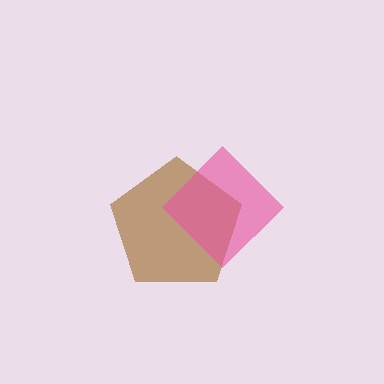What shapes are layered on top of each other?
The layered shapes are: a brown pentagon, a pink diamond.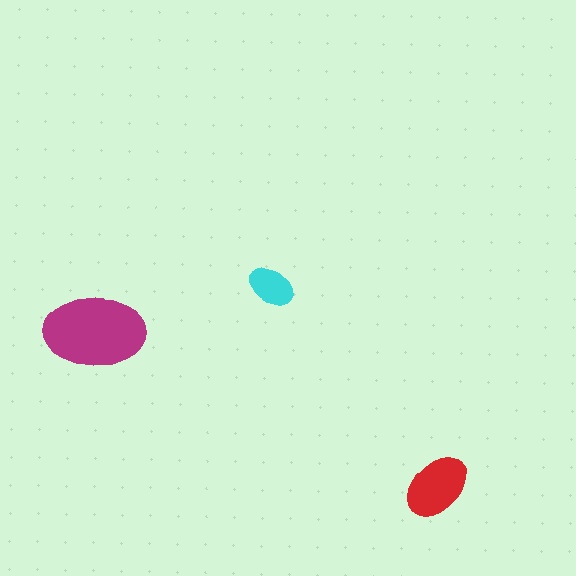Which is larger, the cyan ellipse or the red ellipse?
The red one.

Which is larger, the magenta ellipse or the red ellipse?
The magenta one.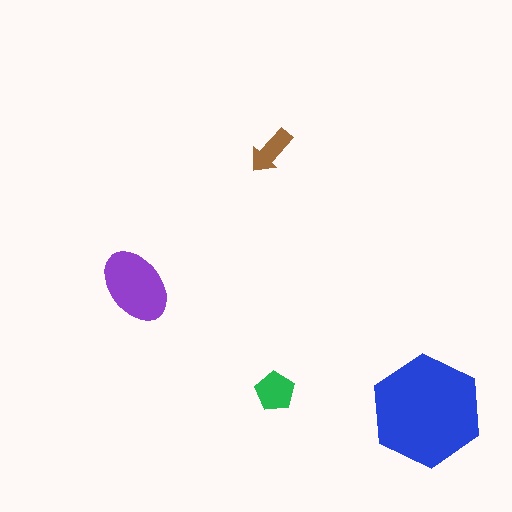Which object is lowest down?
The blue hexagon is bottommost.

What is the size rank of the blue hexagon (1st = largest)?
1st.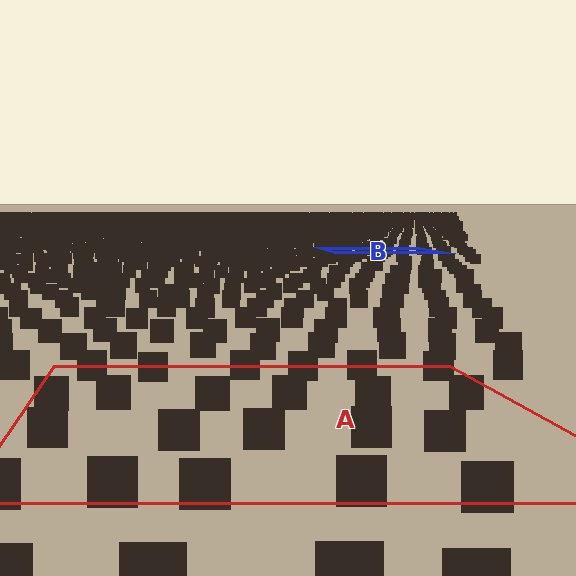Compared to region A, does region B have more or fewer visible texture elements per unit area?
Region B has more texture elements per unit area — they are packed more densely because it is farther away.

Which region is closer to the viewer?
Region A is closer. The texture elements there are larger and more spread out.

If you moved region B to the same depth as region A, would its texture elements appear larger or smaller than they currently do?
They would appear larger. At a closer depth, the same texture elements are projected at a bigger on-screen size.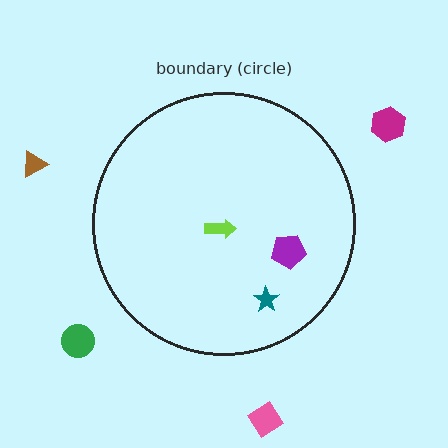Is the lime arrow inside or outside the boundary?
Inside.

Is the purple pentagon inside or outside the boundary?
Inside.